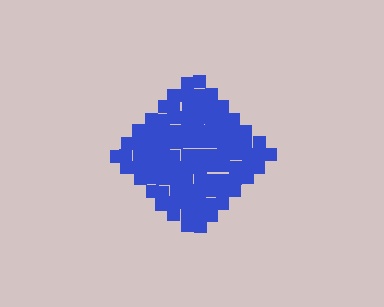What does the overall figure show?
The overall figure shows a diamond.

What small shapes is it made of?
It is made of small squares.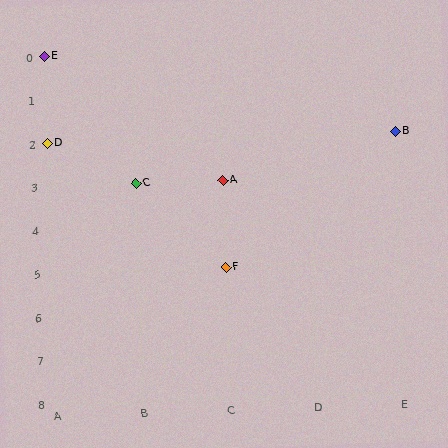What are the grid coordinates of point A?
Point A is at grid coordinates (C, 3).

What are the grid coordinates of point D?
Point D is at grid coordinates (A, 2).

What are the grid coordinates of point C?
Point C is at grid coordinates (B, 3).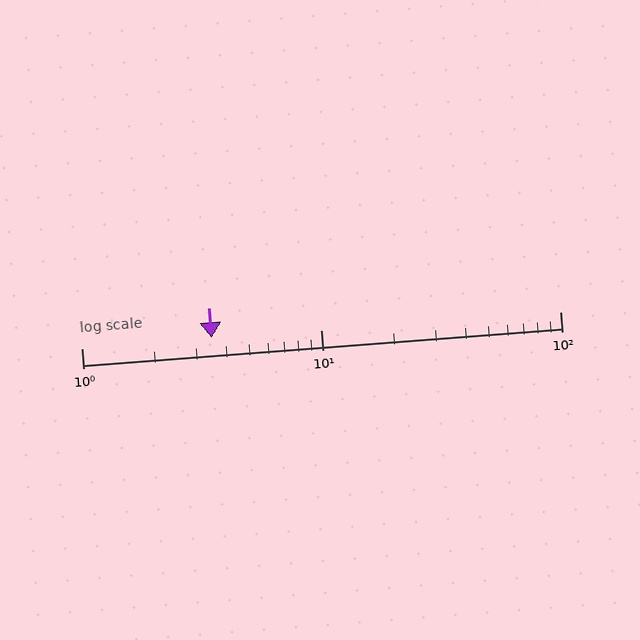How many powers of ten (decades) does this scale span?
The scale spans 2 decades, from 1 to 100.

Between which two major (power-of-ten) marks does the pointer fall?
The pointer is between 1 and 10.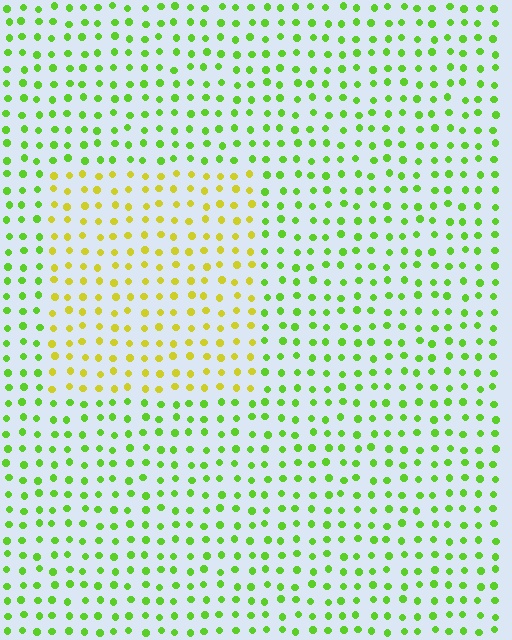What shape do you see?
I see a rectangle.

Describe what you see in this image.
The image is filled with small lime elements in a uniform arrangement. A rectangle-shaped region is visible where the elements are tinted to a slightly different hue, forming a subtle color boundary.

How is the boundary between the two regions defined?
The boundary is defined purely by a slight shift in hue (about 42 degrees). Spacing, size, and orientation are identical on both sides.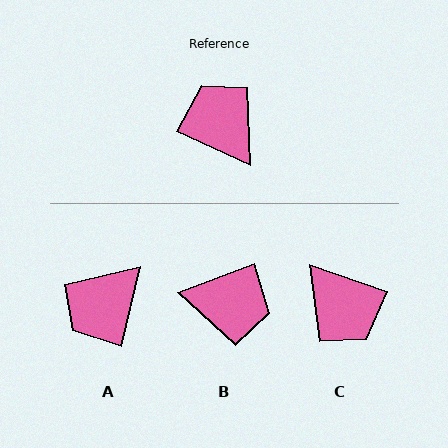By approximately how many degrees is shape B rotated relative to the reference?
Approximately 135 degrees clockwise.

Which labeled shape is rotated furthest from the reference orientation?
C, about 175 degrees away.